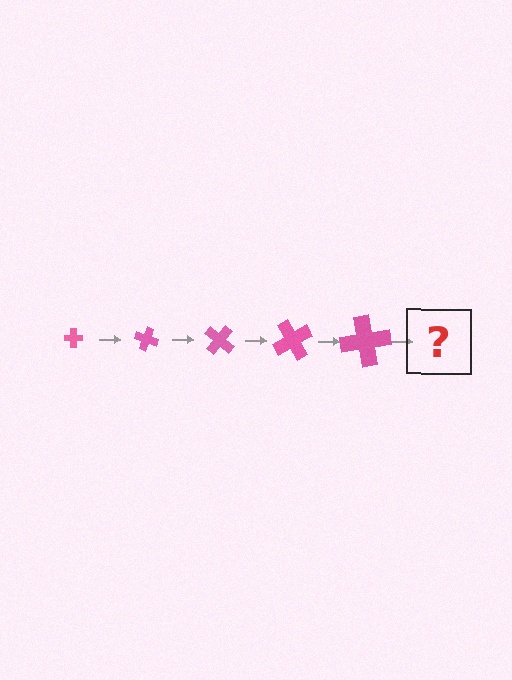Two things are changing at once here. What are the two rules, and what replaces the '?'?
The two rules are that the cross grows larger each step and it rotates 20 degrees each step. The '?' should be a cross, larger than the previous one and rotated 100 degrees from the start.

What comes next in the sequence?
The next element should be a cross, larger than the previous one and rotated 100 degrees from the start.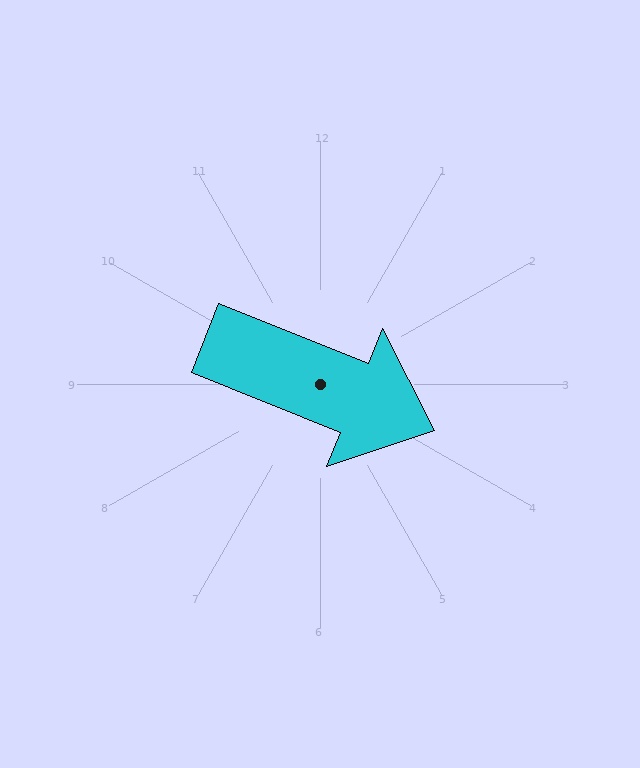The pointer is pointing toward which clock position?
Roughly 4 o'clock.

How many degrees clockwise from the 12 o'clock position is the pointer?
Approximately 112 degrees.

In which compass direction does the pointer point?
East.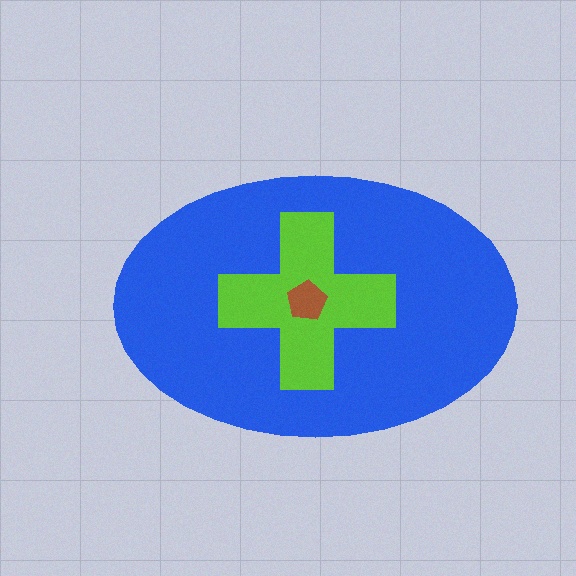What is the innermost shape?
The brown pentagon.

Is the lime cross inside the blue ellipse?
Yes.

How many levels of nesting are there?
3.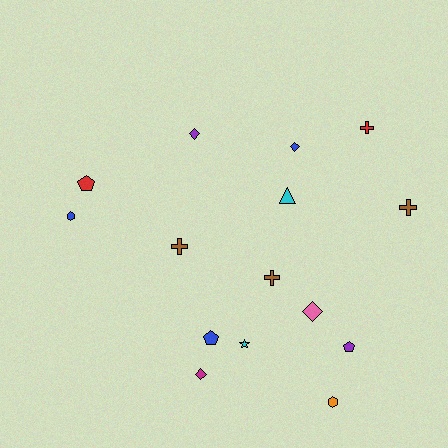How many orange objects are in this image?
There is 1 orange object.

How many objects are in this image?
There are 15 objects.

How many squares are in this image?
There are no squares.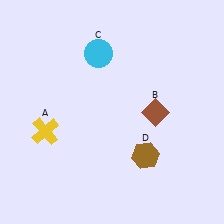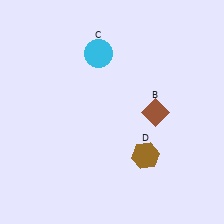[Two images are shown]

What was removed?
The yellow cross (A) was removed in Image 2.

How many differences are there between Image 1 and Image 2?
There is 1 difference between the two images.